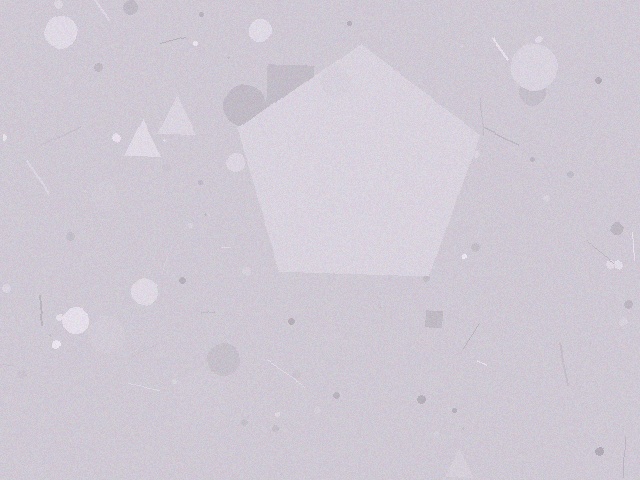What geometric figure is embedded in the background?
A pentagon is embedded in the background.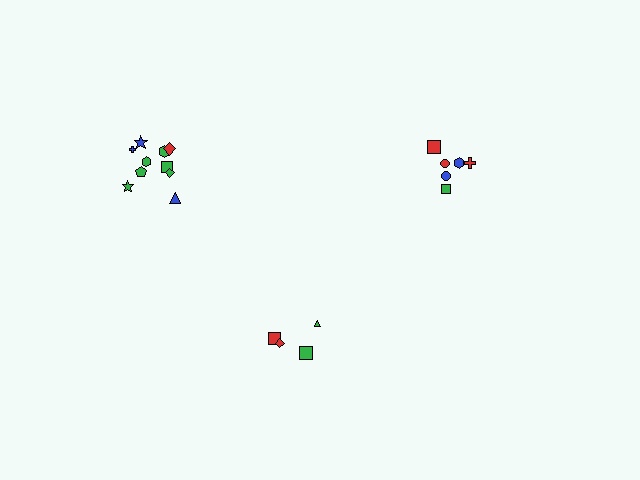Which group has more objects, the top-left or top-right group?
The top-left group.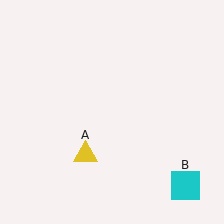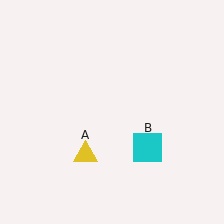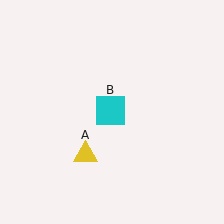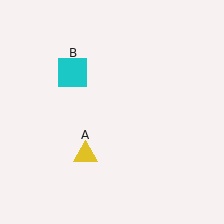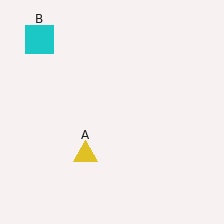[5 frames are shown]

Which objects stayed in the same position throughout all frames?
Yellow triangle (object A) remained stationary.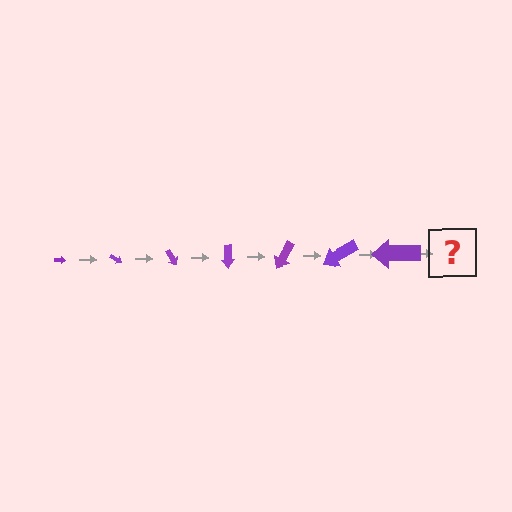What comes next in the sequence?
The next element should be an arrow, larger than the previous one and rotated 210 degrees from the start.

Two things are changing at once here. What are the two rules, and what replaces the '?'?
The two rules are that the arrow grows larger each step and it rotates 30 degrees each step. The '?' should be an arrow, larger than the previous one and rotated 210 degrees from the start.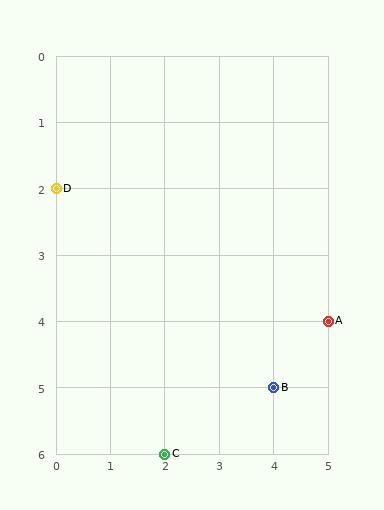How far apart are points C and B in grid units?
Points C and B are 2 columns and 1 row apart (about 2.2 grid units diagonally).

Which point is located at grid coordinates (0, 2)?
Point D is at (0, 2).